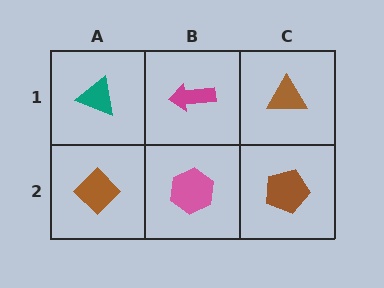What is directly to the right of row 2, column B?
A brown pentagon.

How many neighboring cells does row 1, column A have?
2.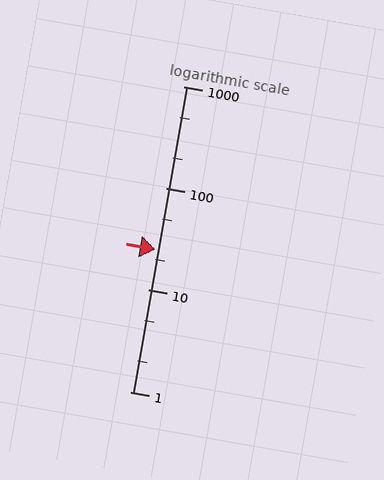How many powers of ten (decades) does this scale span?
The scale spans 3 decades, from 1 to 1000.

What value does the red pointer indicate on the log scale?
The pointer indicates approximately 25.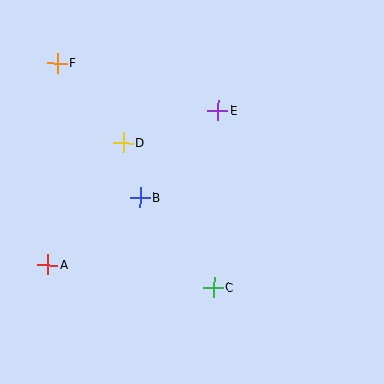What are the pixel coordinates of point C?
Point C is at (213, 287).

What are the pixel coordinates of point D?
Point D is at (123, 143).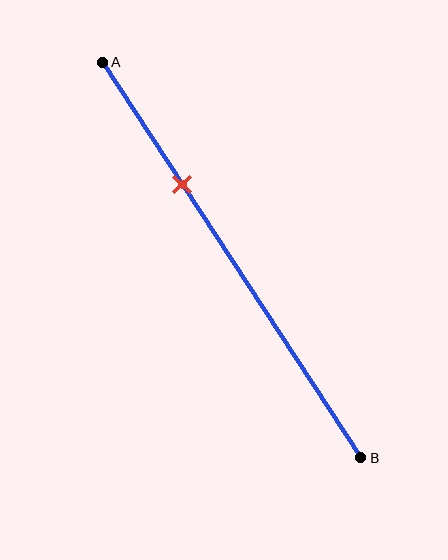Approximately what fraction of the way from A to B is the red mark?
The red mark is approximately 30% of the way from A to B.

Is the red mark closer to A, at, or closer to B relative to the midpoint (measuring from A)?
The red mark is closer to point A than the midpoint of segment AB.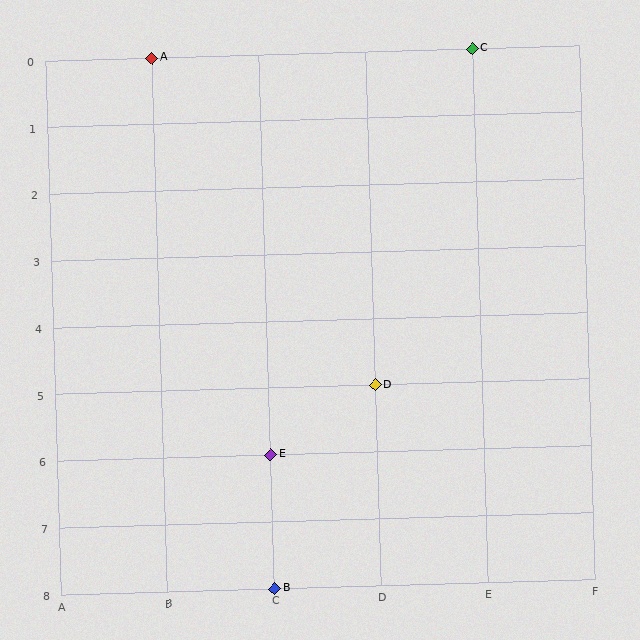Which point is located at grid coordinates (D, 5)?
Point D is at (D, 5).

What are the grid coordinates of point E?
Point E is at grid coordinates (C, 6).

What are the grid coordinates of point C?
Point C is at grid coordinates (E, 0).